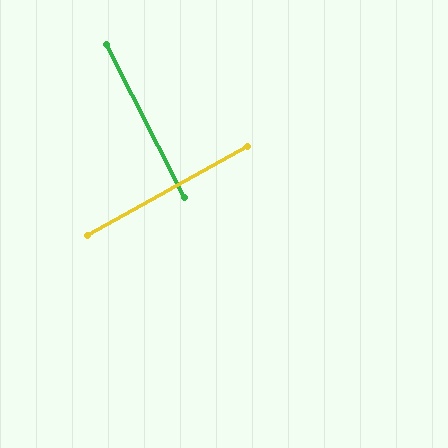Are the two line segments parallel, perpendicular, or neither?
Perpendicular — they meet at approximately 88°.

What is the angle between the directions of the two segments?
Approximately 88 degrees.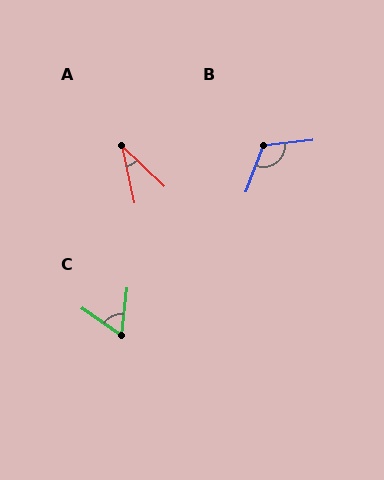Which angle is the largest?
B, at approximately 116 degrees.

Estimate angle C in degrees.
Approximately 62 degrees.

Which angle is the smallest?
A, at approximately 34 degrees.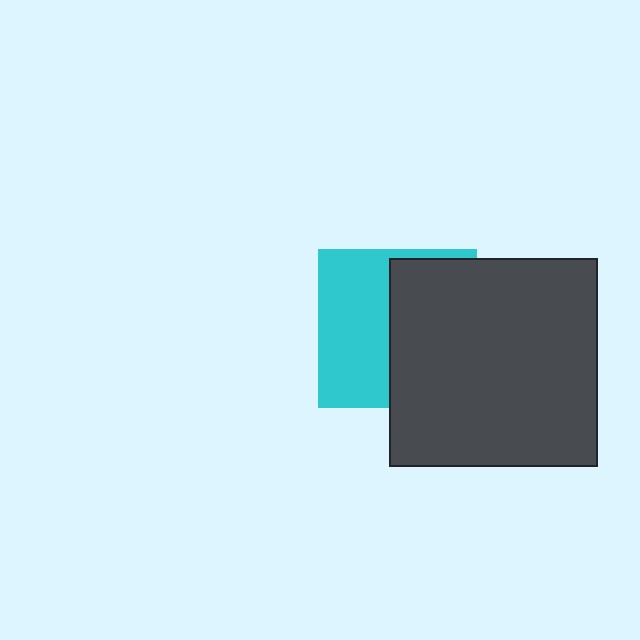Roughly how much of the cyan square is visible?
About half of it is visible (roughly 48%).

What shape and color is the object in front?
The object in front is a dark gray square.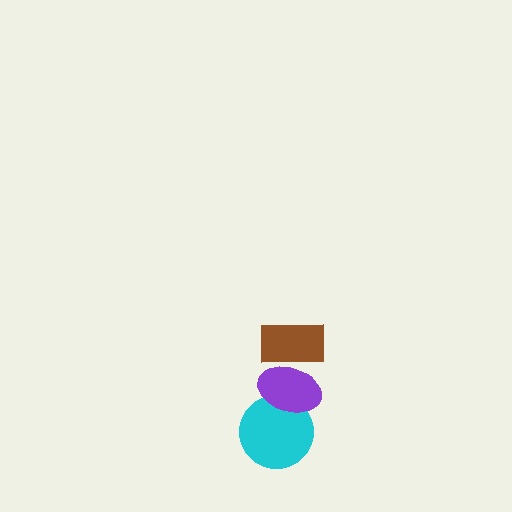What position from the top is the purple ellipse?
The purple ellipse is 2nd from the top.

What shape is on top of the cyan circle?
The purple ellipse is on top of the cyan circle.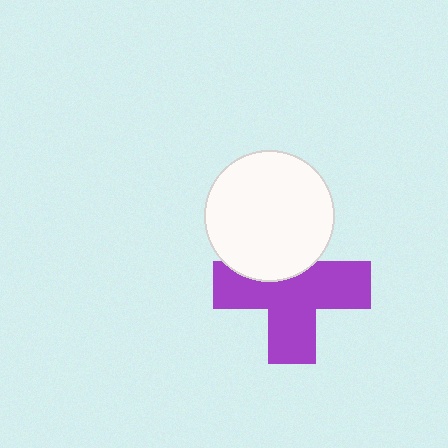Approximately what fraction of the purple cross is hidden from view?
Roughly 31% of the purple cross is hidden behind the white circle.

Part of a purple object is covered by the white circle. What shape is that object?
It is a cross.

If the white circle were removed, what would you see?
You would see the complete purple cross.